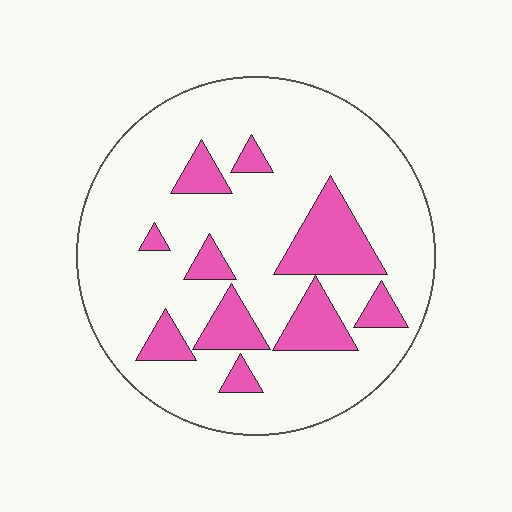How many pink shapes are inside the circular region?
10.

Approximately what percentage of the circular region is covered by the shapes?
Approximately 20%.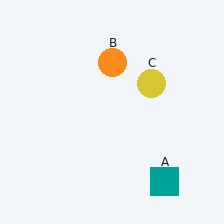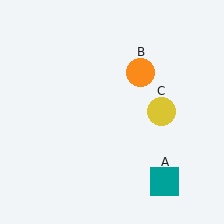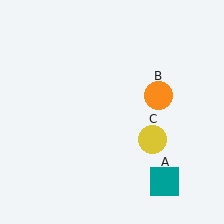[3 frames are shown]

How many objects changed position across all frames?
2 objects changed position: orange circle (object B), yellow circle (object C).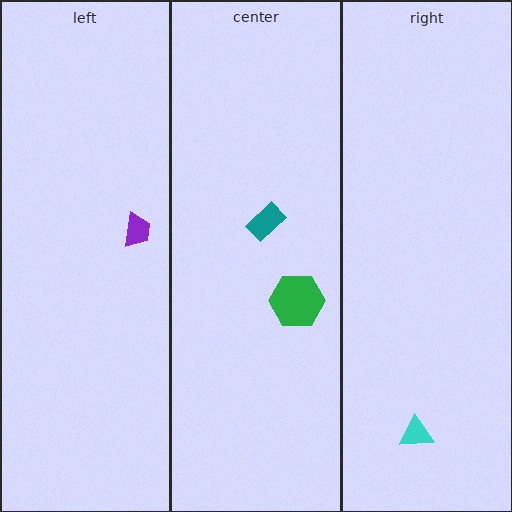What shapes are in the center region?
The green hexagon, the teal rectangle.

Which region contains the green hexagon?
The center region.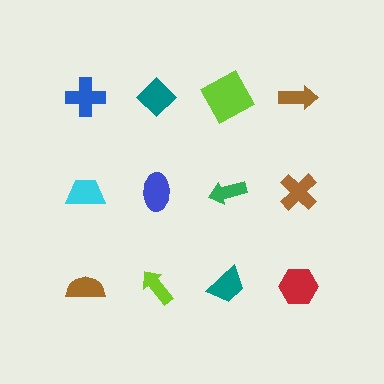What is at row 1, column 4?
A brown arrow.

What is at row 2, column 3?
A green arrow.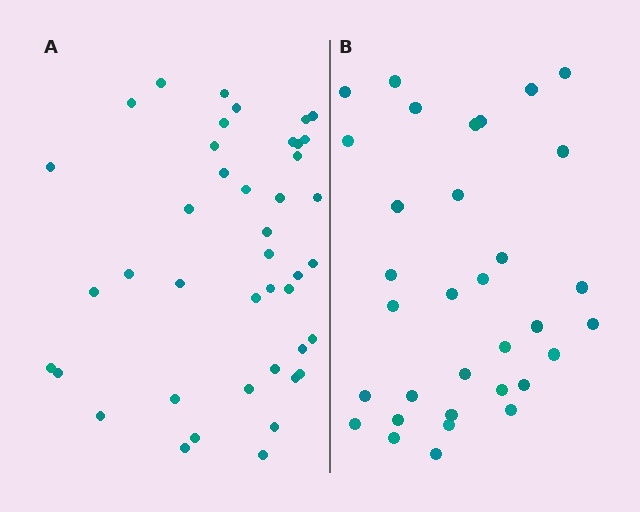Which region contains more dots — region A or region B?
Region A (the left region) has more dots.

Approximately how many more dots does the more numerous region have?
Region A has roughly 8 or so more dots than region B.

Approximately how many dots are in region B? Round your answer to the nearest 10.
About 30 dots. (The exact count is 33, which rounds to 30.)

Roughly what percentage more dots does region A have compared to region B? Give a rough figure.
About 25% more.